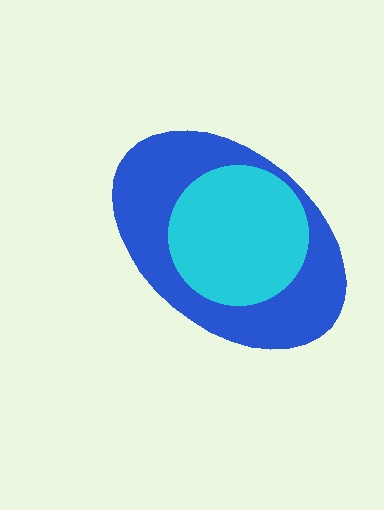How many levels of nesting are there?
2.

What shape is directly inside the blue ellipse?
The cyan circle.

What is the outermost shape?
The blue ellipse.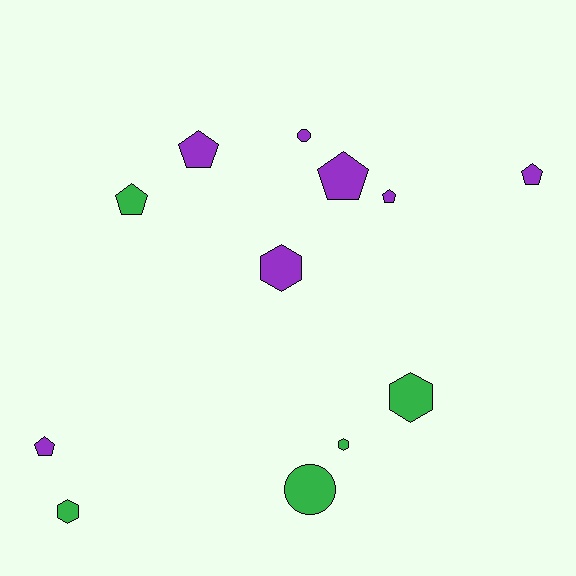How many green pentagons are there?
There is 1 green pentagon.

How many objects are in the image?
There are 12 objects.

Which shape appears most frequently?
Pentagon, with 6 objects.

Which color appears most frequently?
Purple, with 7 objects.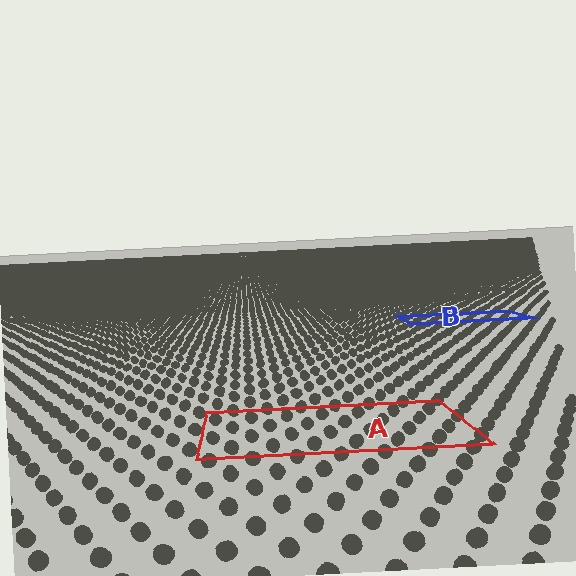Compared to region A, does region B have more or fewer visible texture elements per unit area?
Region B has more texture elements per unit area — they are packed more densely because it is farther away.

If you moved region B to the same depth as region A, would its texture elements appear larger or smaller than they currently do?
They would appear larger. At a closer depth, the same texture elements are projected at a bigger on-screen size.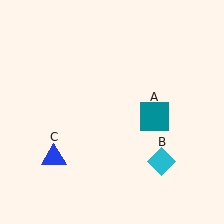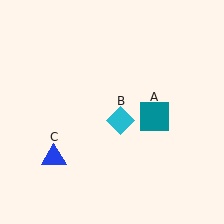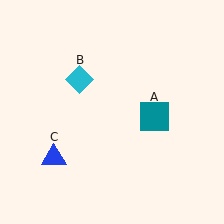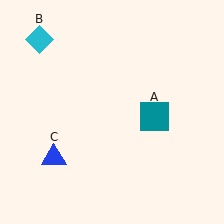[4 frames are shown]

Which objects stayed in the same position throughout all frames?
Teal square (object A) and blue triangle (object C) remained stationary.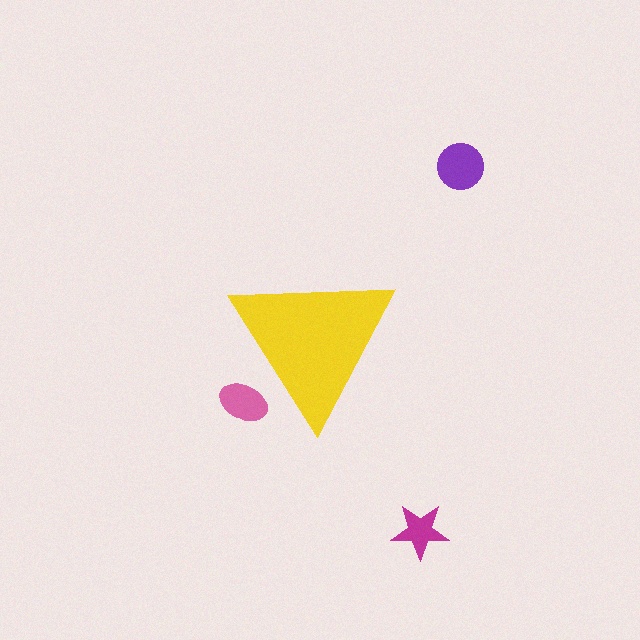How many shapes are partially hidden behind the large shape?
1 shape is partially hidden.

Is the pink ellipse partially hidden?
Yes, the pink ellipse is partially hidden behind the yellow triangle.